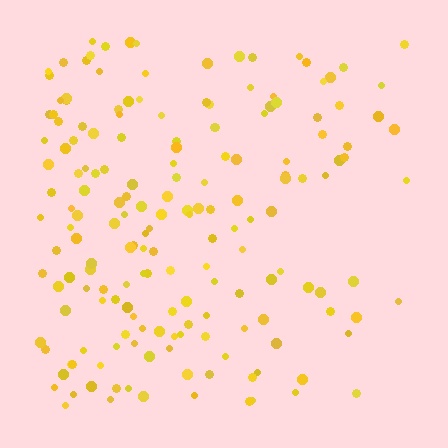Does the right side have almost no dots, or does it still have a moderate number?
Still a moderate number, just noticeably fewer than the left.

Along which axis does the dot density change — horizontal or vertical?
Horizontal.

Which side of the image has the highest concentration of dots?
The left.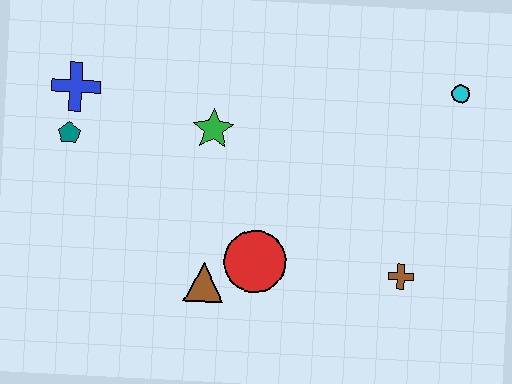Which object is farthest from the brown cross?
The blue cross is farthest from the brown cross.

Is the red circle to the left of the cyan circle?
Yes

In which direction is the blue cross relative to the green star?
The blue cross is to the left of the green star.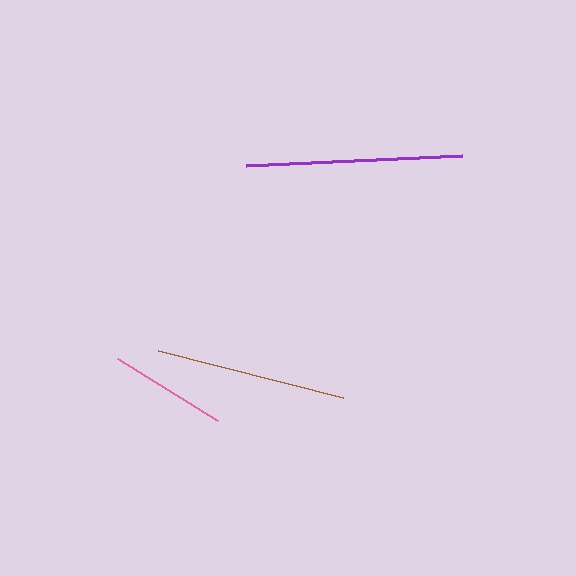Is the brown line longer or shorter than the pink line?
The brown line is longer than the pink line.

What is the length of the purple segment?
The purple segment is approximately 217 pixels long.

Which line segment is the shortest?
The pink line is the shortest at approximately 118 pixels.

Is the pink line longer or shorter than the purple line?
The purple line is longer than the pink line.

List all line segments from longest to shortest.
From longest to shortest: purple, brown, pink.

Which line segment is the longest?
The purple line is the longest at approximately 217 pixels.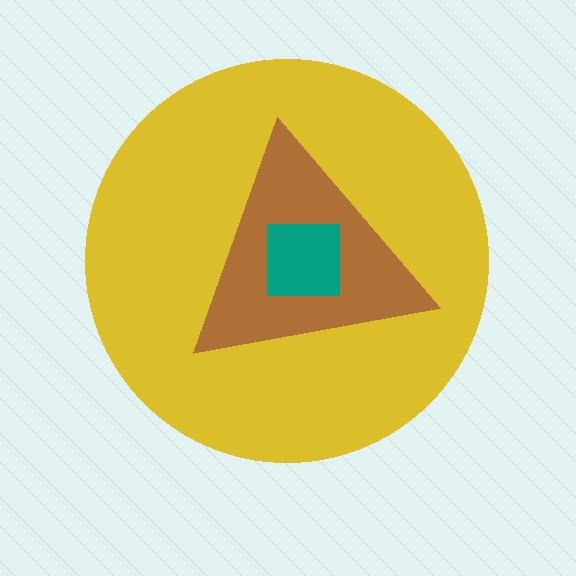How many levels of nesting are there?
3.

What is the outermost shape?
The yellow circle.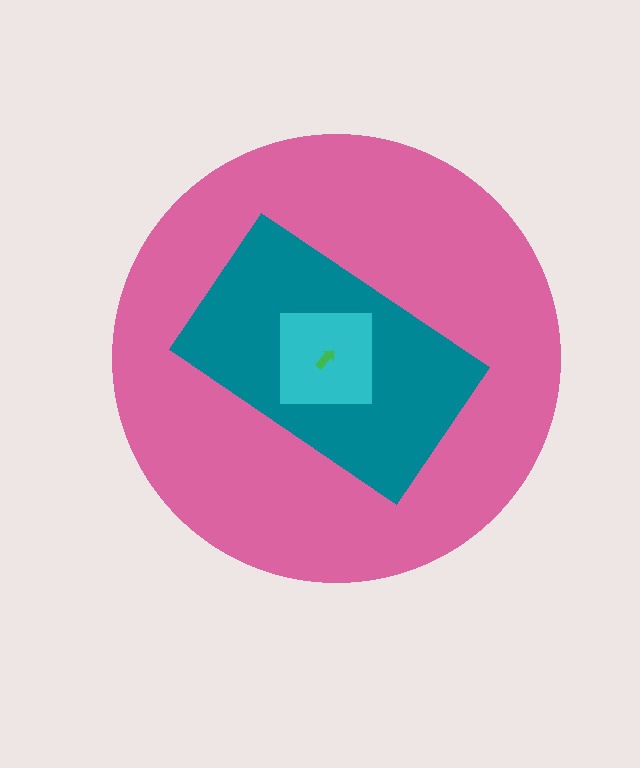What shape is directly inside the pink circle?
The teal rectangle.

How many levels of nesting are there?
4.